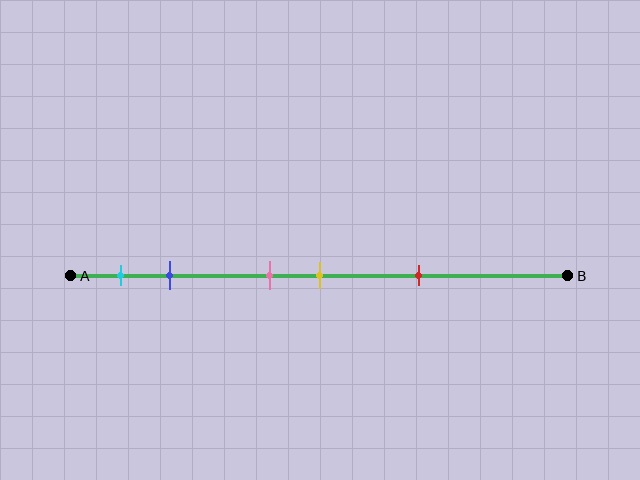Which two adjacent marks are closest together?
The pink and yellow marks are the closest adjacent pair.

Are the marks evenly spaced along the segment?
No, the marks are not evenly spaced.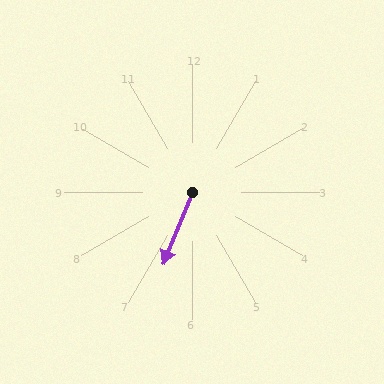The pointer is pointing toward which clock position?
Roughly 7 o'clock.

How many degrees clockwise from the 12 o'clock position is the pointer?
Approximately 202 degrees.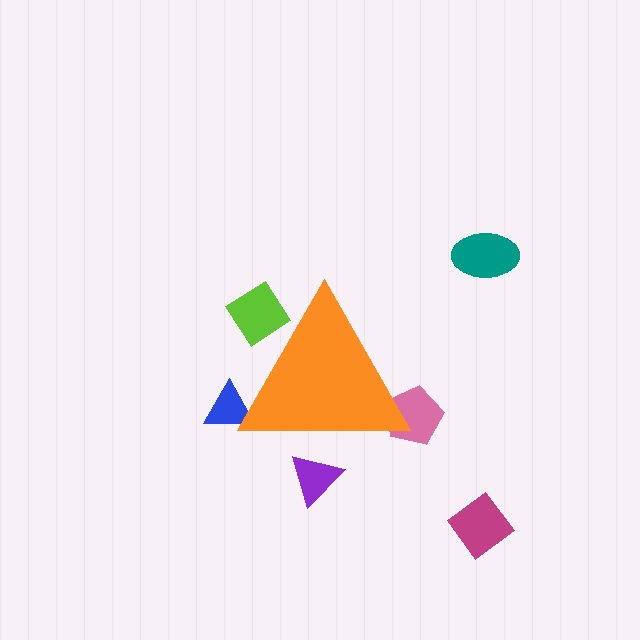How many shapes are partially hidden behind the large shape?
4 shapes are partially hidden.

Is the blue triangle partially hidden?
Yes, the blue triangle is partially hidden behind the orange triangle.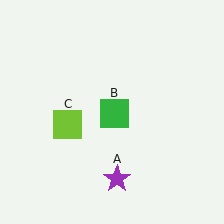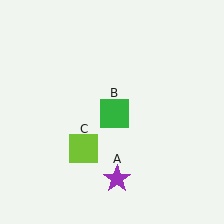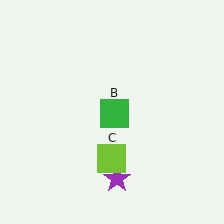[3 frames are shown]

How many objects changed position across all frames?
1 object changed position: lime square (object C).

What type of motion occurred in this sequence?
The lime square (object C) rotated counterclockwise around the center of the scene.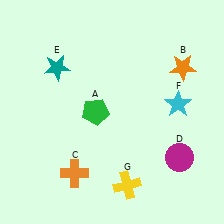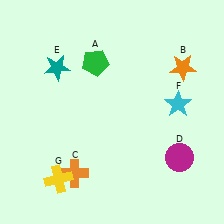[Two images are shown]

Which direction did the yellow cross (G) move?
The yellow cross (G) moved left.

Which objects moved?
The objects that moved are: the green pentagon (A), the yellow cross (G).